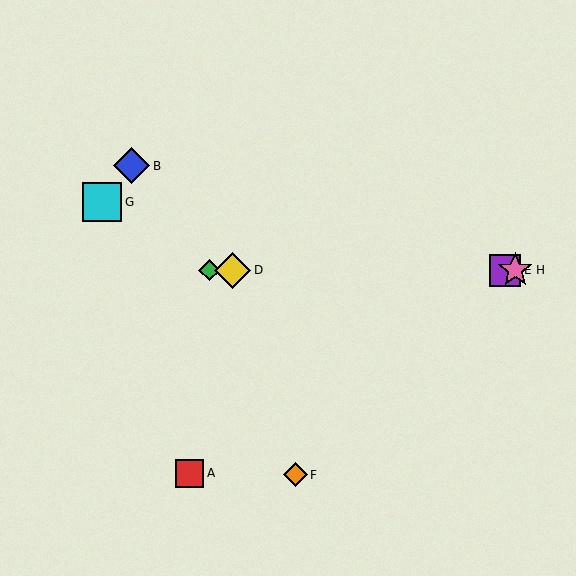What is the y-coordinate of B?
Object B is at y≈166.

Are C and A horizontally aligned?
No, C is at y≈270 and A is at y≈473.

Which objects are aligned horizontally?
Objects C, D, E, H are aligned horizontally.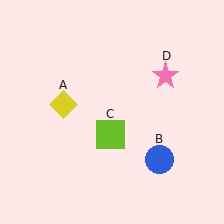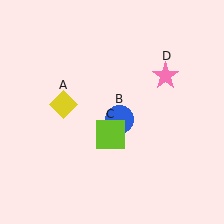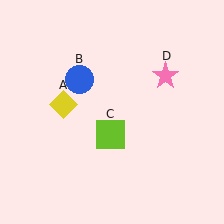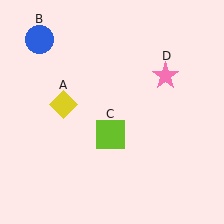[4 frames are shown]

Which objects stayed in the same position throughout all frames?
Yellow diamond (object A) and lime square (object C) and pink star (object D) remained stationary.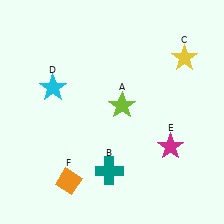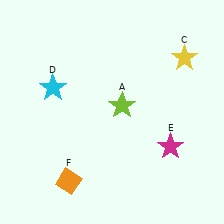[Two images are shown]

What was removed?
The teal cross (B) was removed in Image 2.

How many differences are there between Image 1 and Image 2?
There is 1 difference between the two images.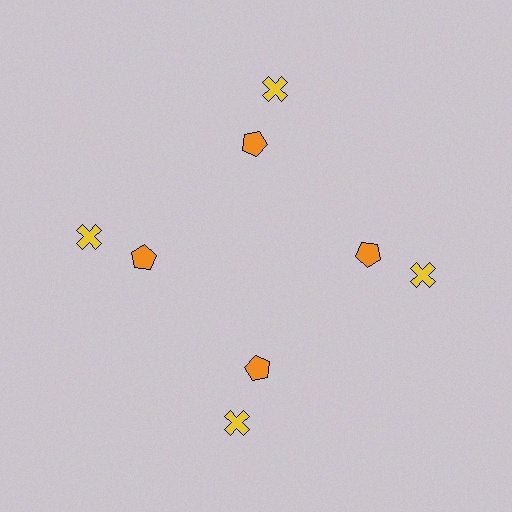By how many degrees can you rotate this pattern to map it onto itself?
The pattern maps onto itself every 90 degrees of rotation.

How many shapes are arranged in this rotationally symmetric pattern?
There are 8 shapes, arranged in 4 groups of 2.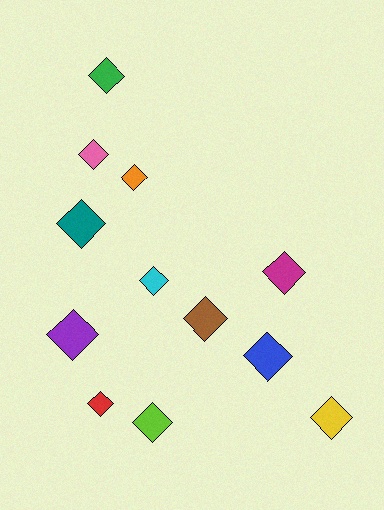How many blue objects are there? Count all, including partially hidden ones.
There is 1 blue object.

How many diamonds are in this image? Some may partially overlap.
There are 12 diamonds.